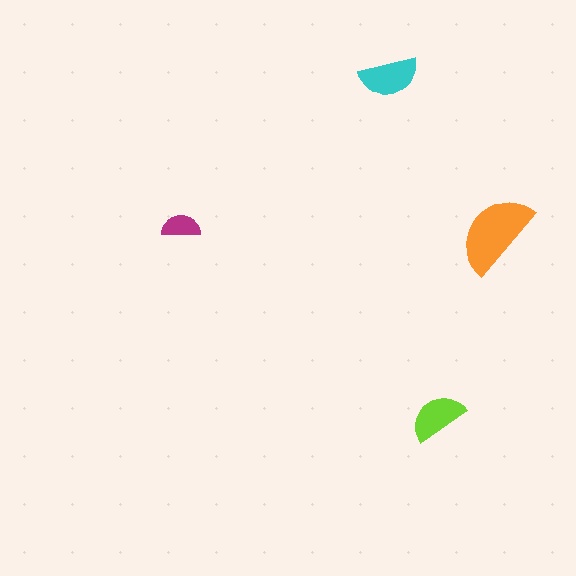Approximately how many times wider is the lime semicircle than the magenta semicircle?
About 1.5 times wider.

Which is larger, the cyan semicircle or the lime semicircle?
The cyan one.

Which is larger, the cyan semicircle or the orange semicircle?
The orange one.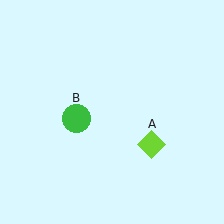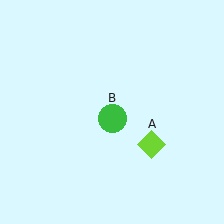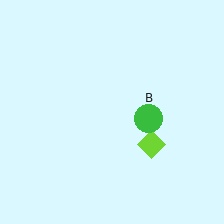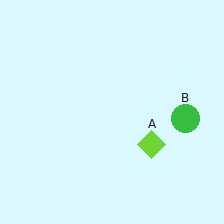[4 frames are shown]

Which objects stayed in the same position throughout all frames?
Lime diamond (object A) remained stationary.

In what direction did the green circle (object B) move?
The green circle (object B) moved right.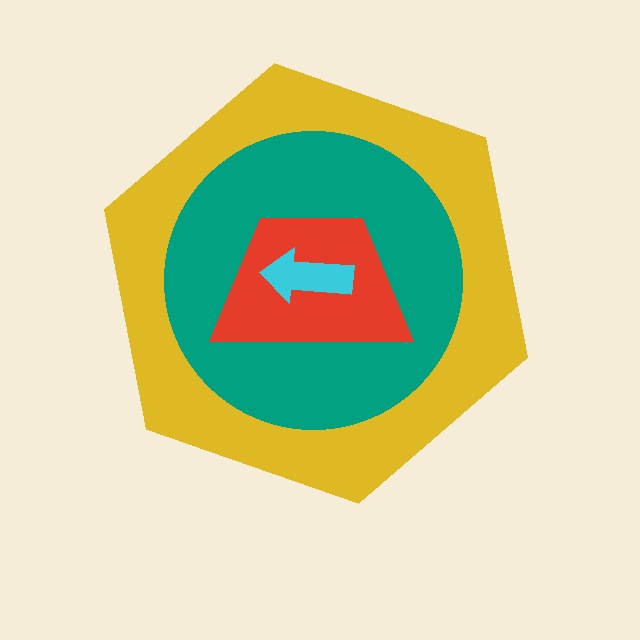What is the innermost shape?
The cyan arrow.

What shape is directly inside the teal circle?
The red trapezoid.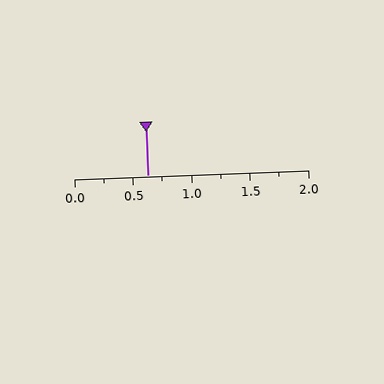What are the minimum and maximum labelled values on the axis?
The axis runs from 0.0 to 2.0.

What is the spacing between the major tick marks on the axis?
The major ticks are spaced 0.5 apart.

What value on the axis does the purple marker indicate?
The marker indicates approximately 0.62.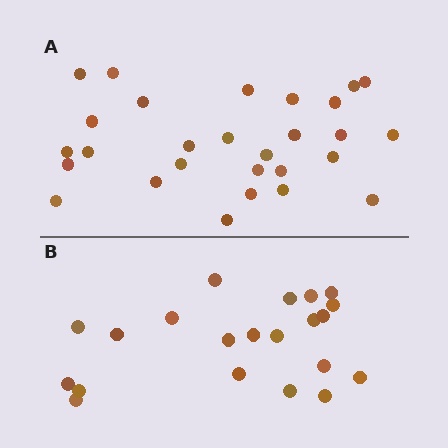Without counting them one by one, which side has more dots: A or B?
Region A (the top region) has more dots.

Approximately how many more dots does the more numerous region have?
Region A has roughly 8 or so more dots than region B.